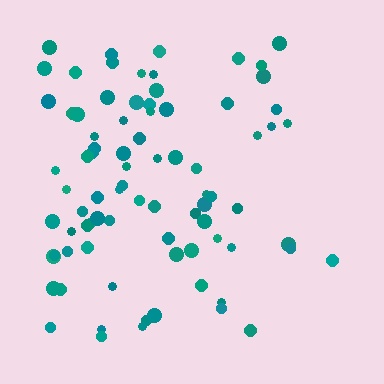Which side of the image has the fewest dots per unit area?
The right.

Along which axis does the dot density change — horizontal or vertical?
Horizontal.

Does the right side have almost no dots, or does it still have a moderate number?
Still a moderate number, just noticeably fewer than the left.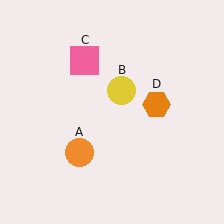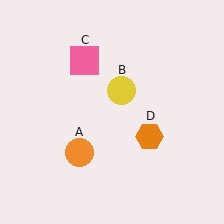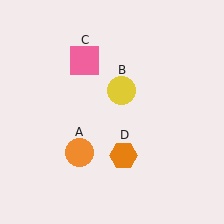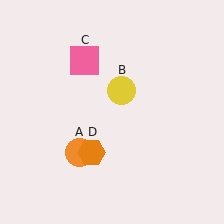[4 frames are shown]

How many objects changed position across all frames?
1 object changed position: orange hexagon (object D).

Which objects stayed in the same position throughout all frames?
Orange circle (object A) and yellow circle (object B) and pink square (object C) remained stationary.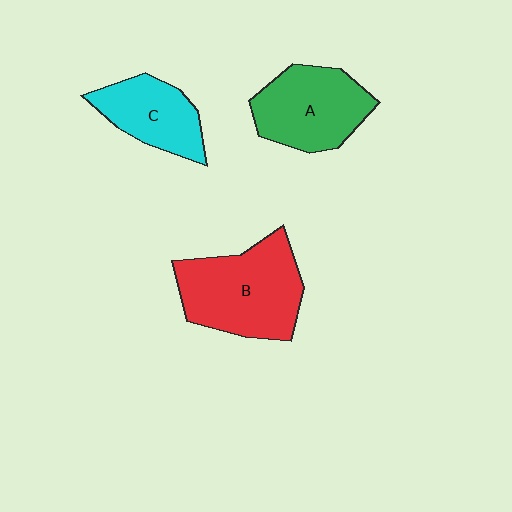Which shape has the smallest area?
Shape C (cyan).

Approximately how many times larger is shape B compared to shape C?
Approximately 1.6 times.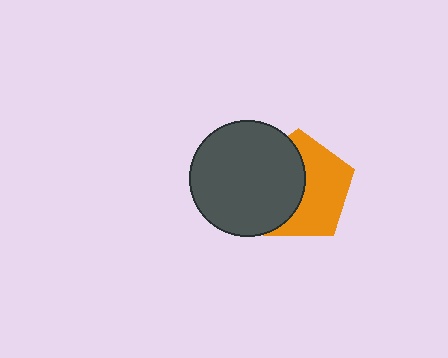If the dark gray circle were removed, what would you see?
You would see the complete orange pentagon.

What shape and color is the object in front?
The object in front is a dark gray circle.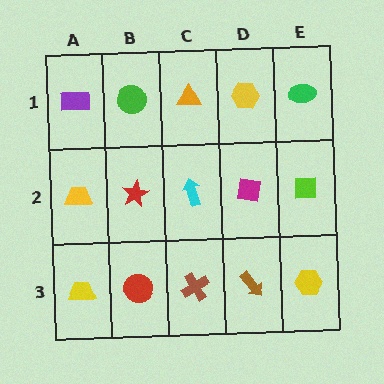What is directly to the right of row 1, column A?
A green circle.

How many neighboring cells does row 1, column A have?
2.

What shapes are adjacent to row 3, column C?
A cyan arrow (row 2, column C), a red circle (row 3, column B), a brown arrow (row 3, column D).